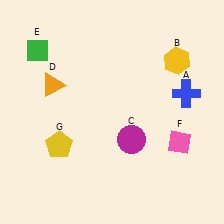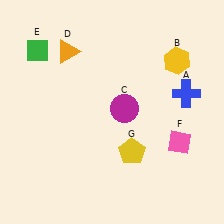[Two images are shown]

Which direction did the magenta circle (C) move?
The magenta circle (C) moved up.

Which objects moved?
The objects that moved are: the magenta circle (C), the orange triangle (D), the yellow pentagon (G).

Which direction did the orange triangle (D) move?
The orange triangle (D) moved up.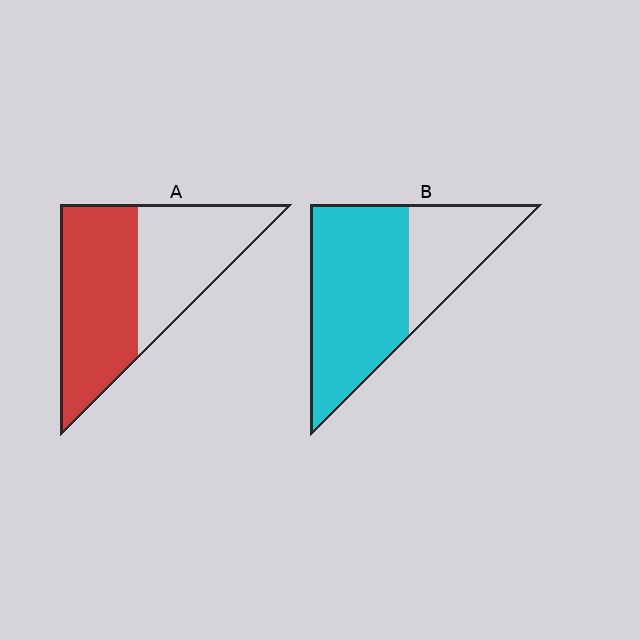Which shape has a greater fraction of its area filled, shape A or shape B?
Shape B.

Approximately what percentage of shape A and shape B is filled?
A is approximately 55% and B is approximately 65%.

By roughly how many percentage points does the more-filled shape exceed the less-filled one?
By roughly 10 percentage points (B over A).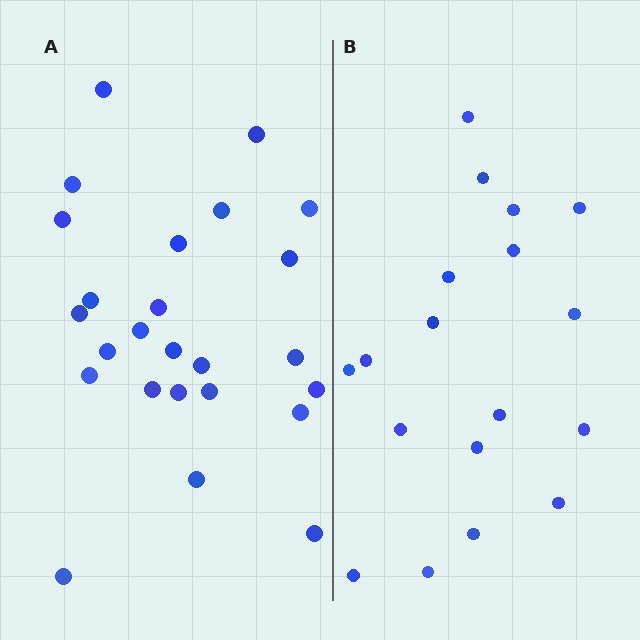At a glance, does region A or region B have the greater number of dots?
Region A (the left region) has more dots.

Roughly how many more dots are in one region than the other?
Region A has roughly 8 or so more dots than region B.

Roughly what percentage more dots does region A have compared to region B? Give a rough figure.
About 40% more.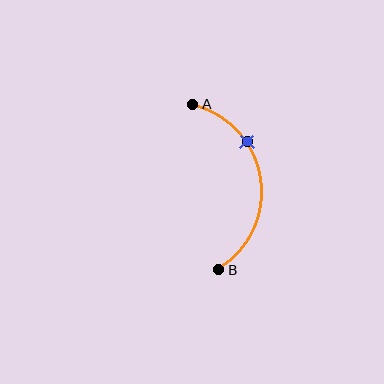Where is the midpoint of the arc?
The arc midpoint is the point on the curve farthest from the straight line joining A and B. It sits to the right of that line.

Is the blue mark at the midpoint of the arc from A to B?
No. The blue mark lies on the arc but is closer to endpoint A. The arc midpoint would be at the point on the curve equidistant along the arc from both A and B.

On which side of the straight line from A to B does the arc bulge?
The arc bulges to the right of the straight line connecting A and B.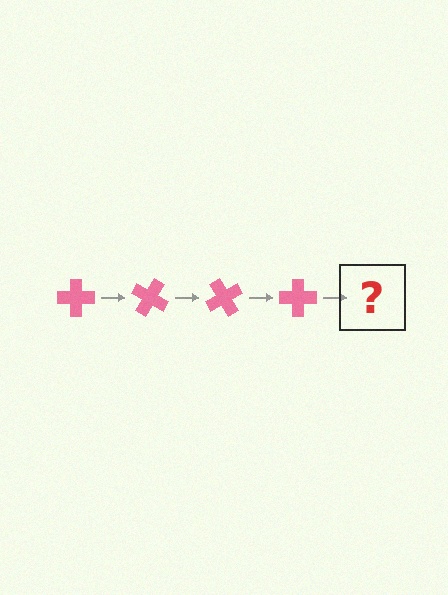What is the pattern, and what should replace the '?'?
The pattern is that the cross rotates 30 degrees each step. The '?' should be a pink cross rotated 120 degrees.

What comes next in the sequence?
The next element should be a pink cross rotated 120 degrees.